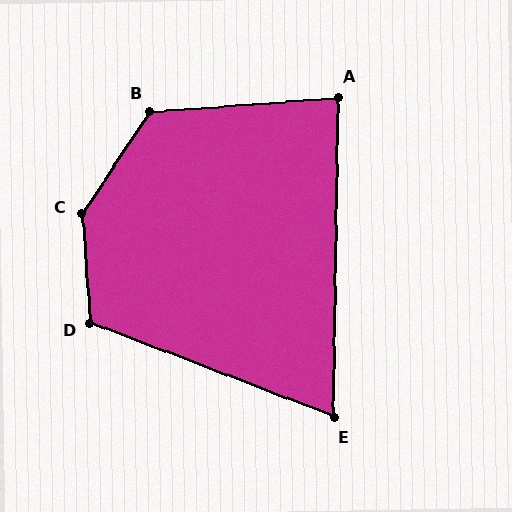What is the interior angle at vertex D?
Approximately 115 degrees (obtuse).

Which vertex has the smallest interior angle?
E, at approximately 70 degrees.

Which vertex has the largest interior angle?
C, at approximately 142 degrees.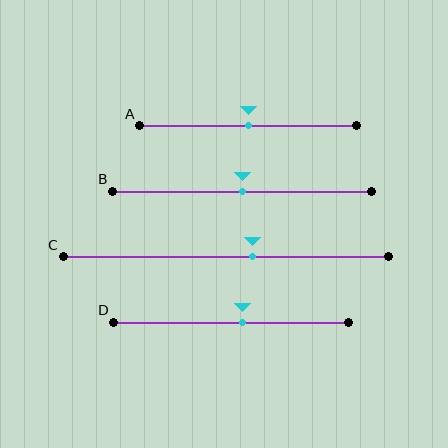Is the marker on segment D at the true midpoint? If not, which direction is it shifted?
No, the marker on segment D is shifted to the right by about 5% of the segment length.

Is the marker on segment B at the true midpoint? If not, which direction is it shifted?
Yes, the marker on segment B is at the true midpoint.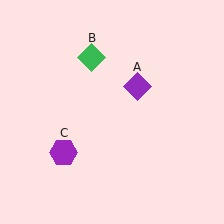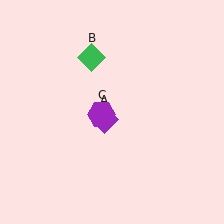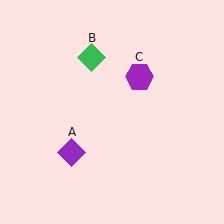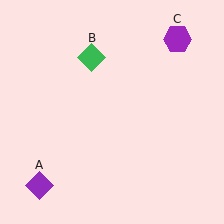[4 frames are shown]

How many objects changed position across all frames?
2 objects changed position: purple diamond (object A), purple hexagon (object C).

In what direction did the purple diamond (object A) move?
The purple diamond (object A) moved down and to the left.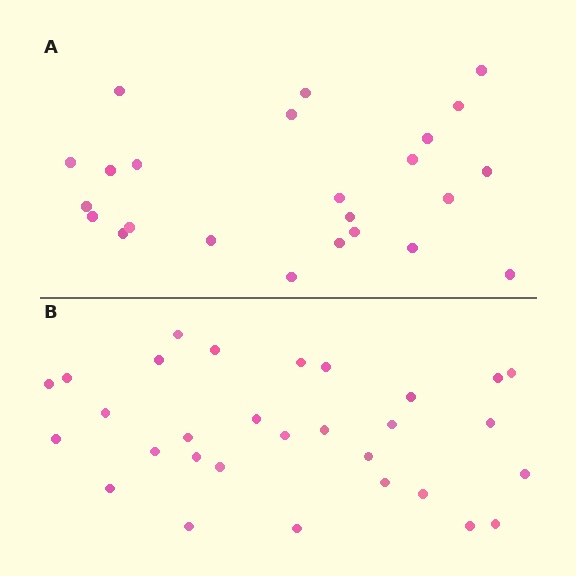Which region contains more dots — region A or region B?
Region B (the bottom region) has more dots.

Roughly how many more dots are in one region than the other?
Region B has about 6 more dots than region A.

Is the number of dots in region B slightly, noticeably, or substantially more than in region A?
Region B has noticeably more, but not dramatically so. The ratio is roughly 1.2 to 1.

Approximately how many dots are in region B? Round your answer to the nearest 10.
About 30 dots.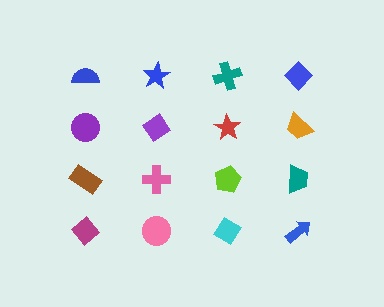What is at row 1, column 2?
A blue star.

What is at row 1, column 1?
A blue semicircle.